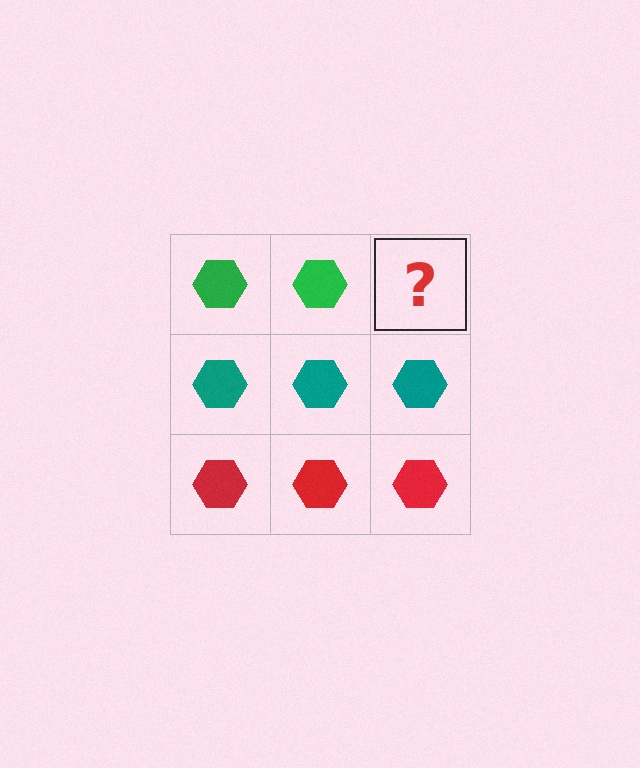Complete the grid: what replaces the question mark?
The question mark should be replaced with a green hexagon.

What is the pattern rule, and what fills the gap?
The rule is that each row has a consistent color. The gap should be filled with a green hexagon.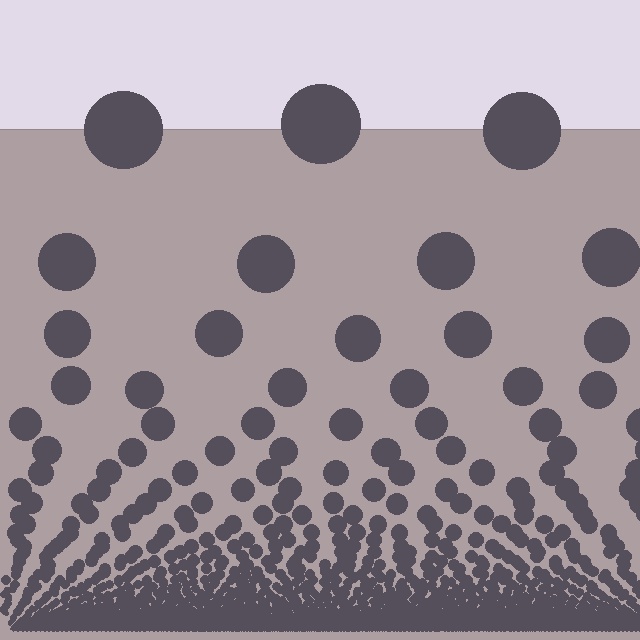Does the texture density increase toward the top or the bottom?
Density increases toward the bottom.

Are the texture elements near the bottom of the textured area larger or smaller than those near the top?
Smaller. The gradient is inverted — elements near the bottom are smaller and denser.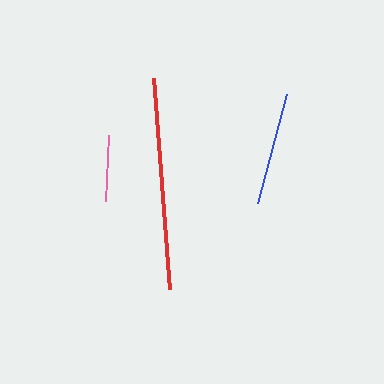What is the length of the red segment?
The red segment is approximately 211 pixels long.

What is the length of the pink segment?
The pink segment is approximately 66 pixels long.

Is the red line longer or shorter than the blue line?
The red line is longer than the blue line.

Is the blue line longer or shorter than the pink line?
The blue line is longer than the pink line.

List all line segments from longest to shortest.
From longest to shortest: red, blue, pink.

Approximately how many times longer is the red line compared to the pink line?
The red line is approximately 3.2 times the length of the pink line.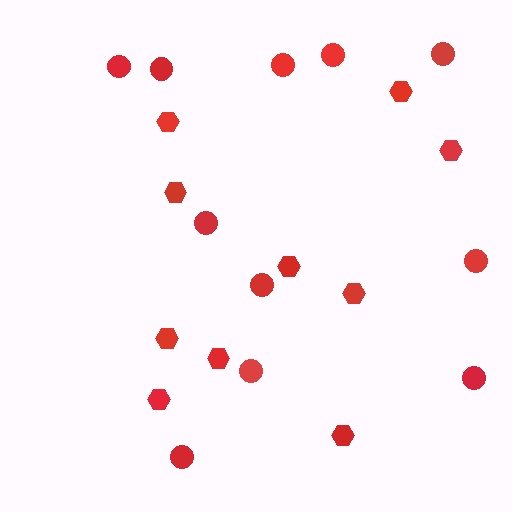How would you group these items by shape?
There are 2 groups: one group of hexagons (10) and one group of circles (11).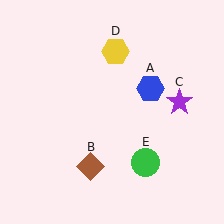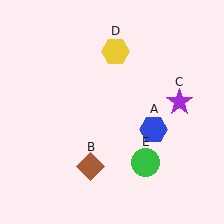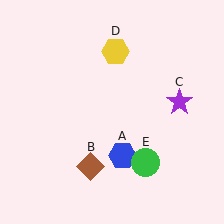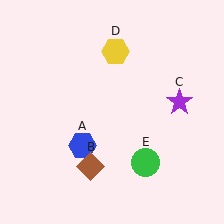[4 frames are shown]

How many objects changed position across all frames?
1 object changed position: blue hexagon (object A).